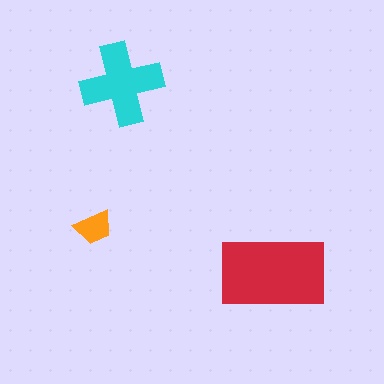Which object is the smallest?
The orange trapezoid.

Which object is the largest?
The red rectangle.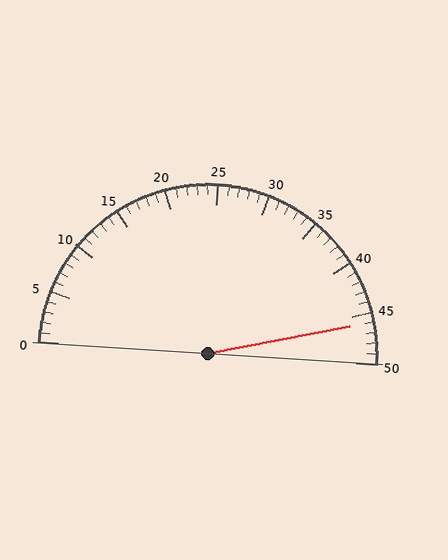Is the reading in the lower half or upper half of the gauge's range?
The reading is in the upper half of the range (0 to 50).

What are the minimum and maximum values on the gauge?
The gauge ranges from 0 to 50.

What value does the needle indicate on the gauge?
The needle indicates approximately 46.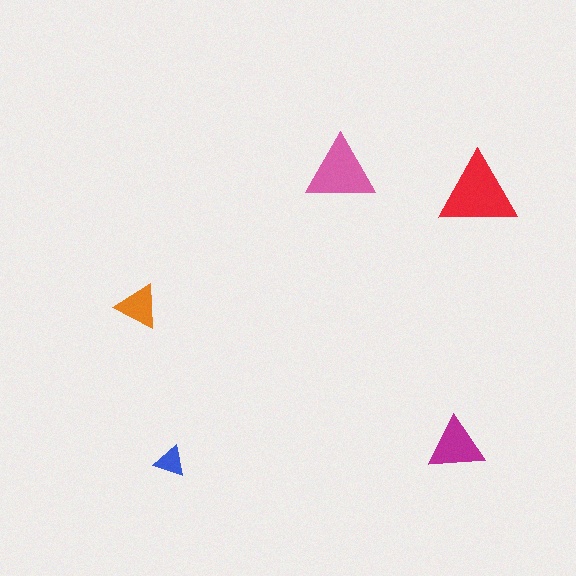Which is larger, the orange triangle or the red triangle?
The red one.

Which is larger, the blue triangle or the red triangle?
The red one.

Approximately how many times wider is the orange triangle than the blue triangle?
About 1.5 times wider.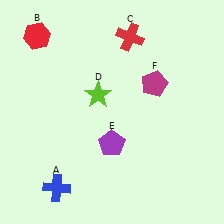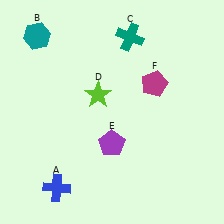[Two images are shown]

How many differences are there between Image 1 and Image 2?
There are 2 differences between the two images.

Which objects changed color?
B changed from red to teal. C changed from red to teal.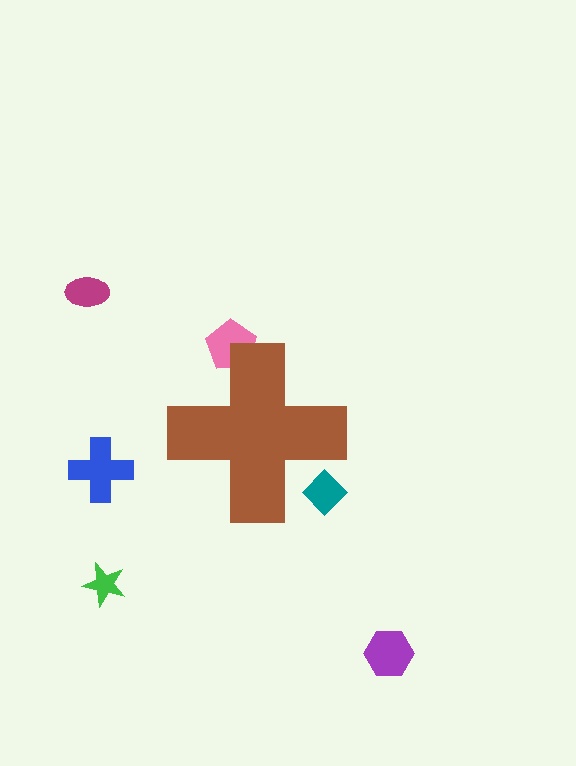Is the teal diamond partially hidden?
Yes, the teal diamond is partially hidden behind the brown cross.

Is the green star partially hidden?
No, the green star is fully visible.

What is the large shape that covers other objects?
A brown cross.